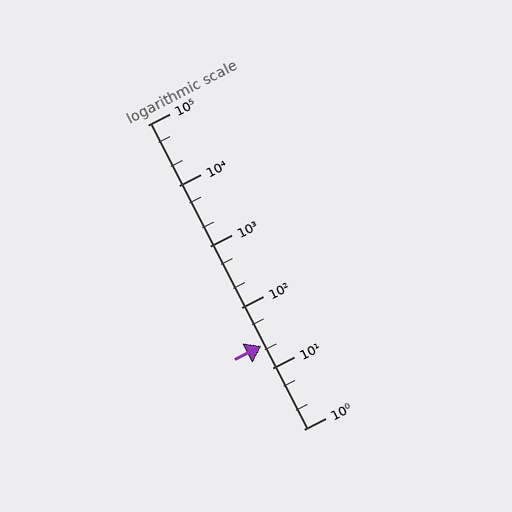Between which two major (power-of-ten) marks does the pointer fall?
The pointer is between 10 and 100.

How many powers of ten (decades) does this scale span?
The scale spans 5 decades, from 1 to 100000.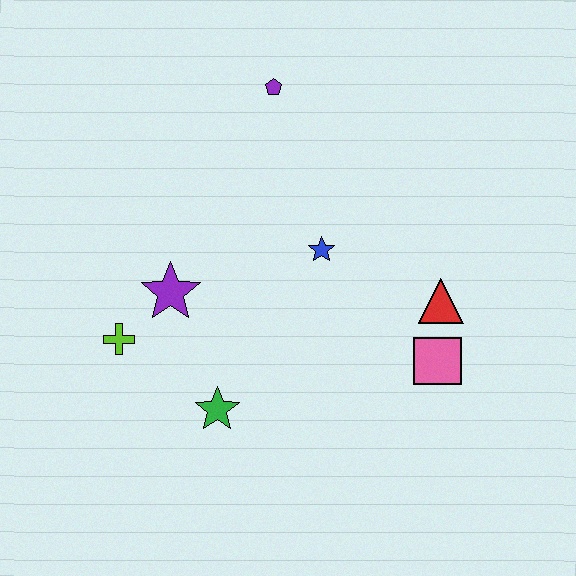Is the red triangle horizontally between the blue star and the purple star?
No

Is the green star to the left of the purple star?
No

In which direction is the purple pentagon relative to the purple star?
The purple pentagon is above the purple star.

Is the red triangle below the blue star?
Yes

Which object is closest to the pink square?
The red triangle is closest to the pink square.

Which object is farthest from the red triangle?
The lime cross is farthest from the red triangle.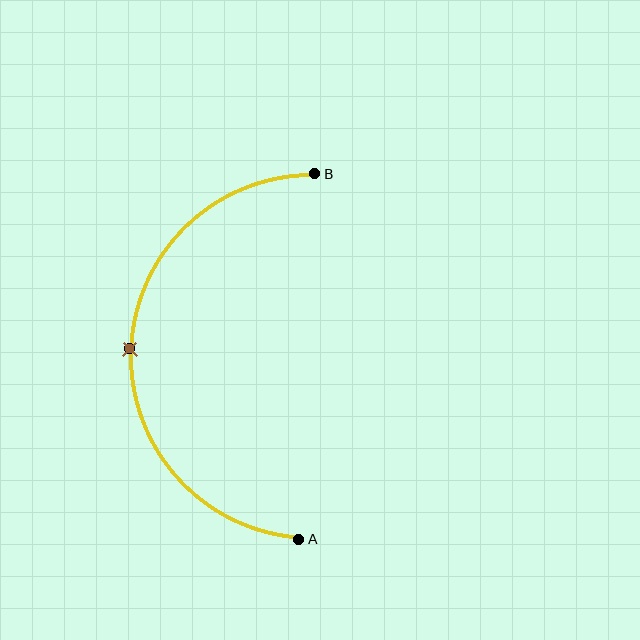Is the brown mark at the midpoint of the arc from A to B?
Yes. The brown mark lies on the arc at equal arc-length from both A and B — it is the arc midpoint.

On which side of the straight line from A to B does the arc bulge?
The arc bulges to the left of the straight line connecting A and B.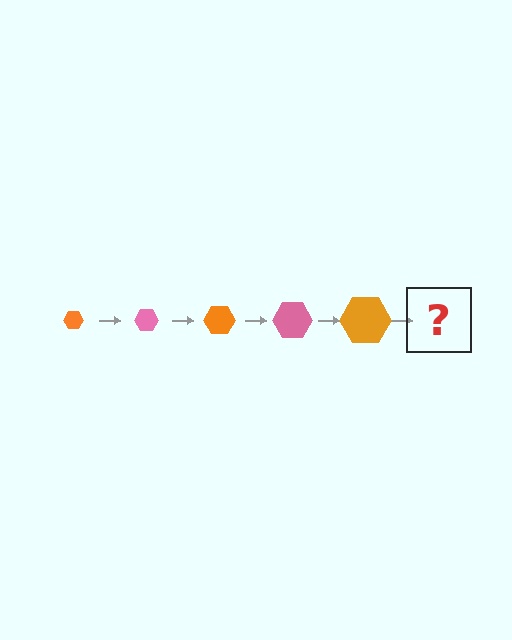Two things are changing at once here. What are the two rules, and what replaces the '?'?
The two rules are that the hexagon grows larger each step and the color cycles through orange and pink. The '?' should be a pink hexagon, larger than the previous one.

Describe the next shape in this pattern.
It should be a pink hexagon, larger than the previous one.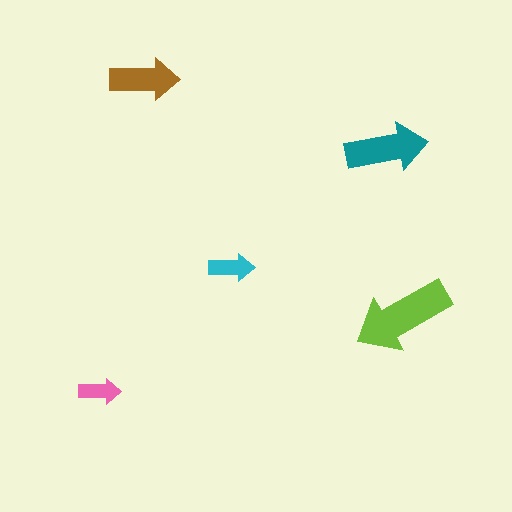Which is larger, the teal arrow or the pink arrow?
The teal one.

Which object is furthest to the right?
The lime arrow is rightmost.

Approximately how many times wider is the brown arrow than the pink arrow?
About 1.5 times wider.